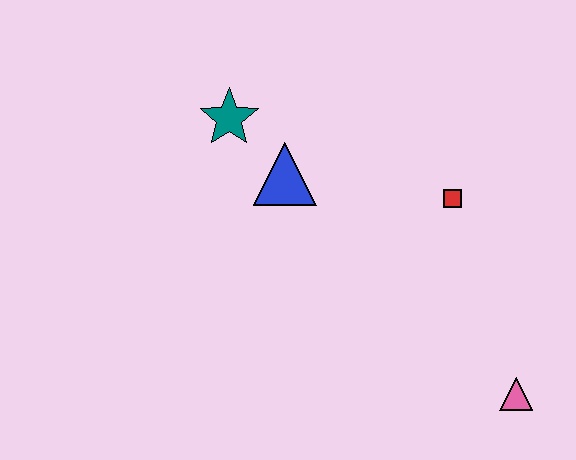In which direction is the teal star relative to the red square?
The teal star is to the left of the red square.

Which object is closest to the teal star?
The blue triangle is closest to the teal star.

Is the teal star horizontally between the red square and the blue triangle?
No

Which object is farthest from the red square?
The teal star is farthest from the red square.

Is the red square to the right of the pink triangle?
No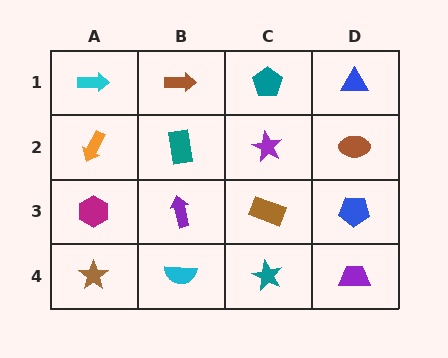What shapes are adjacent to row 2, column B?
A brown arrow (row 1, column B), a purple arrow (row 3, column B), an orange arrow (row 2, column A), a purple star (row 2, column C).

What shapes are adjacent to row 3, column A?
An orange arrow (row 2, column A), a brown star (row 4, column A), a purple arrow (row 3, column B).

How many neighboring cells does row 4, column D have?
2.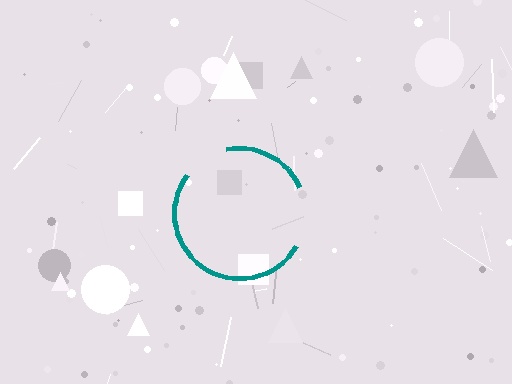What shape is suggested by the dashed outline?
The dashed outline suggests a circle.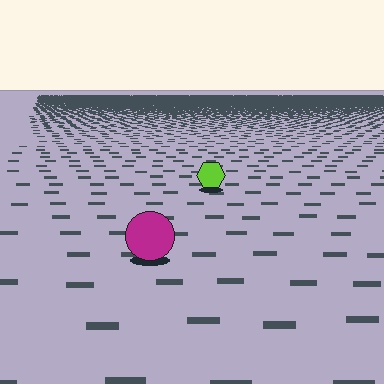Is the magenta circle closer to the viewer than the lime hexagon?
Yes. The magenta circle is closer — you can tell from the texture gradient: the ground texture is coarser near it.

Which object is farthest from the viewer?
The lime hexagon is farthest from the viewer. It appears smaller and the ground texture around it is denser.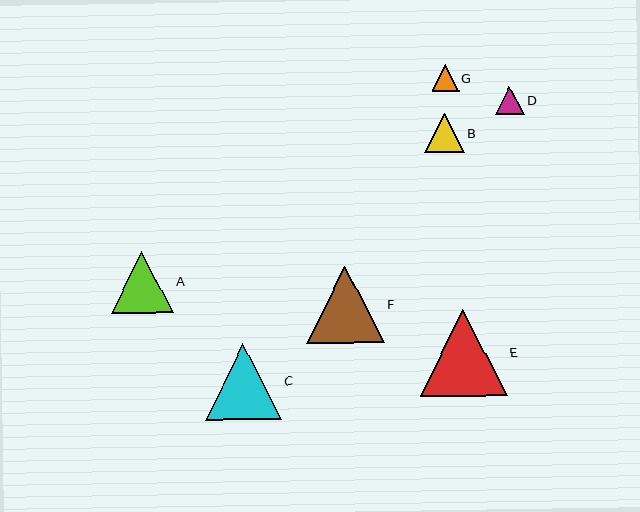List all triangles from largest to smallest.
From largest to smallest: E, F, C, A, B, D, G.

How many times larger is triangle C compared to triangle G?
Triangle C is approximately 2.8 times the size of triangle G.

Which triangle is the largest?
Triangle E is the largest with a size of approximately 87 pixels.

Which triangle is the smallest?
Triangle G is the smallest with a size of approximately 27 pixels.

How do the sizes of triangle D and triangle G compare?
Triangle D and triangle G are approximately the same size.